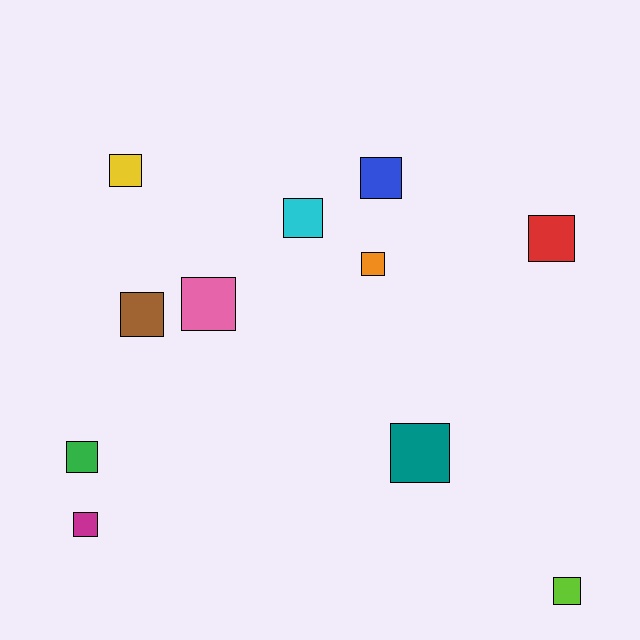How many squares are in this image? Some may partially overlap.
There are 11 squares.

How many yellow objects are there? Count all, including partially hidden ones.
There is 1 yellow object.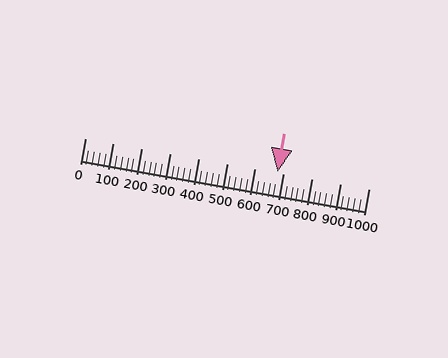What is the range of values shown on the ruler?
The ruler shows values from 0 to 1000.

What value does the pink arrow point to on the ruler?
The pink arrow points to approximately 680.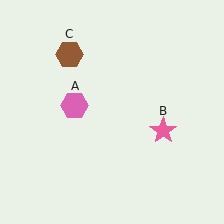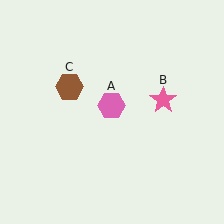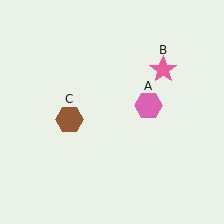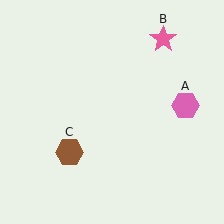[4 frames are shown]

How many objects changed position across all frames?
3 objects changed position: pink hexagon (object A), pink star (object B), brown hexagon (object C).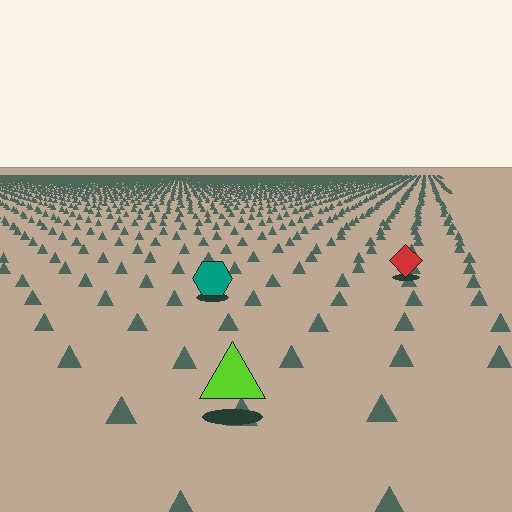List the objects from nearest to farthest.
From nearest to farthest: the lime triangle, the teal hexagon, the red diamond.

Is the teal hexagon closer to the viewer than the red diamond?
Yes. The teal hexagon is closer — you can tell from the texture gradient: the ground texture is coarser near it.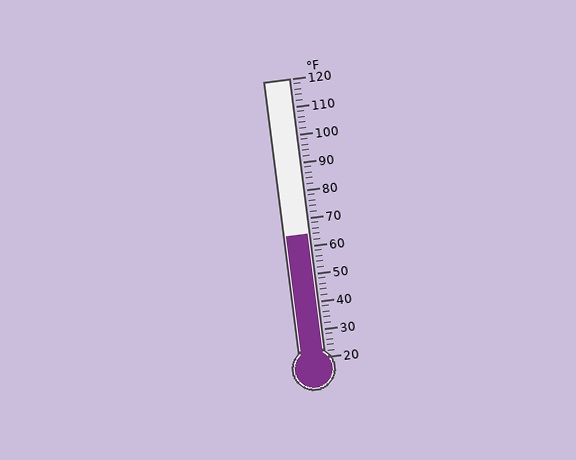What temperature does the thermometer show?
The thermometer shows approximately 64°F.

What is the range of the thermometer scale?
The thermometer scale ranges from 20°F to 120°F.